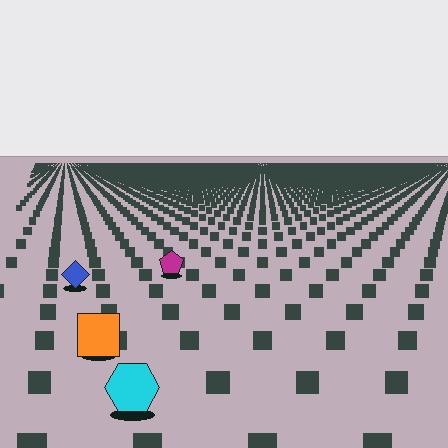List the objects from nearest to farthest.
From nearest to farthest: the cyan hexagon, the orange square, the blue diamond, the magenta pentagon.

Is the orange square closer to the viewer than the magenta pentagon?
Yes. The orange square is closer — you can tell from the texture gradient: the ground texture is coarser near it.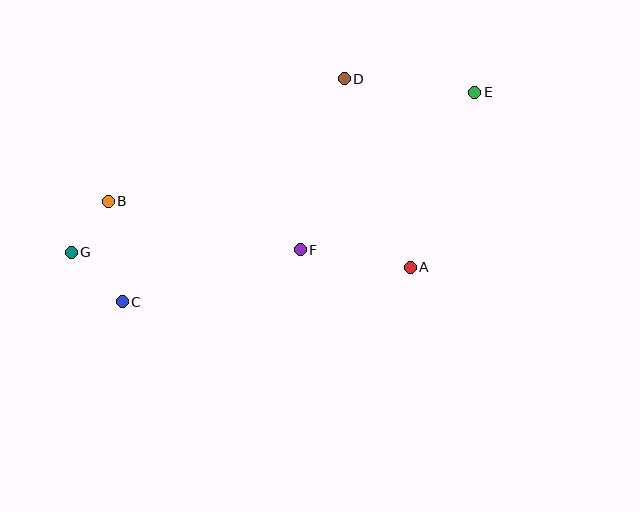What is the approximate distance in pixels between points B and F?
The distance between B and F is approximately 198 pixels.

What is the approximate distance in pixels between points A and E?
The distance between A and E is approximately 187 pixels.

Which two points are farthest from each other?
Points E and G are farthest from each other.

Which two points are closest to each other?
Points B and G are closest to each other.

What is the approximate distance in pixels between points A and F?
The distance between A and F is approximately 111 pixels.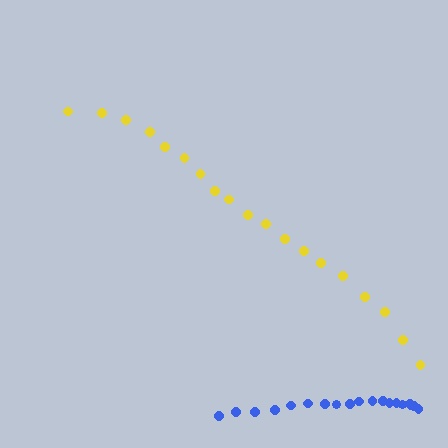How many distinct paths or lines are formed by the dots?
There are 2 distinct paths.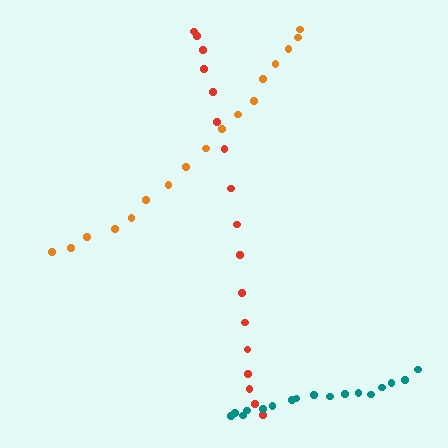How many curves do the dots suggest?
There are 3 distinct paths.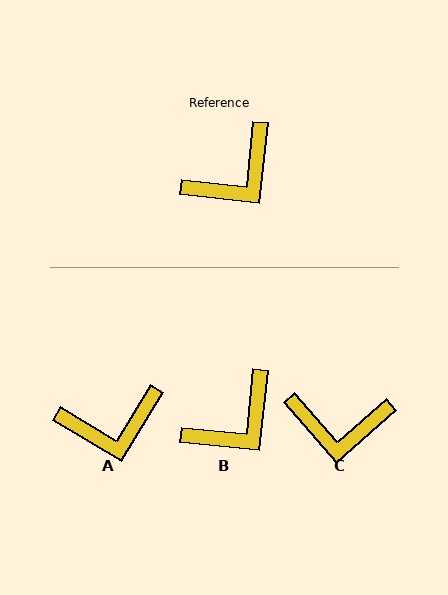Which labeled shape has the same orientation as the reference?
B.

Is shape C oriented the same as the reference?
No, it is off by about 43 degrees.